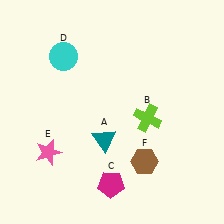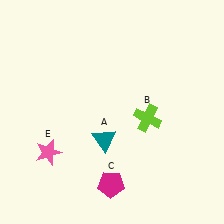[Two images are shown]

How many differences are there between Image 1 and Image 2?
There are 2 differences between the two images.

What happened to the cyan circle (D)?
The cyan circle (D) was removed in Image 2. It was in the top-left area of Image 1.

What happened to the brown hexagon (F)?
The brown hexagon (F) was removed in Image 2. It was in the bottom-right area of Image 1.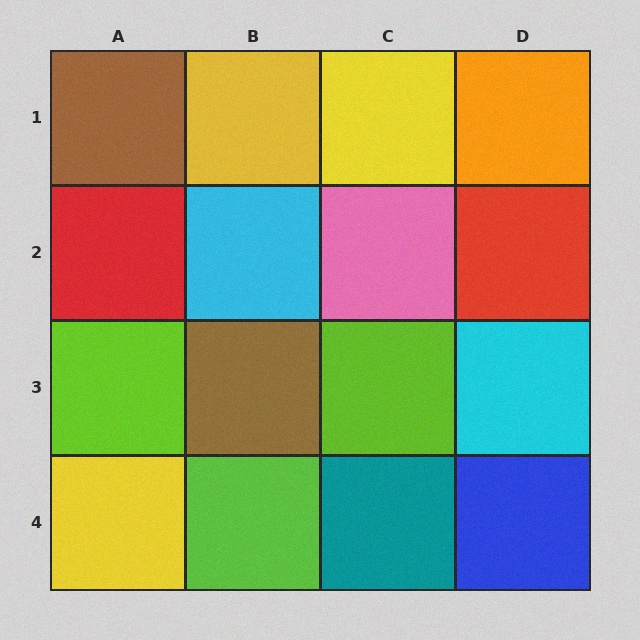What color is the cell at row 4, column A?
Yellow.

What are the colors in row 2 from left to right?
Red, cyan, pink, red.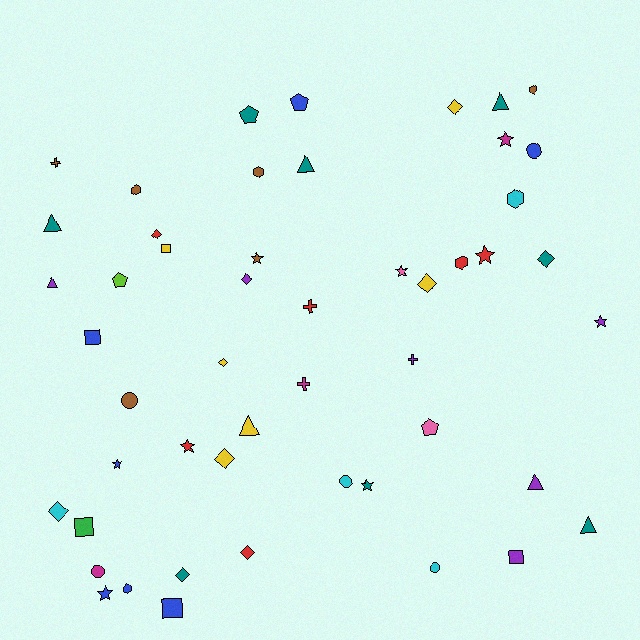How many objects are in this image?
There are 50 objects.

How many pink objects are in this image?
There are 2 pink objects.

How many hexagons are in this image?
There are 6 hexagons.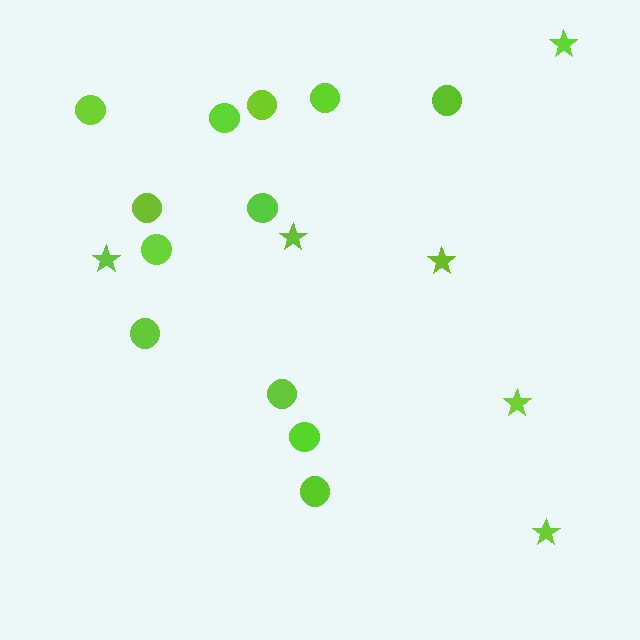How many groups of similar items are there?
There are 2 groups: one group of stars (6) and one group of circles (12).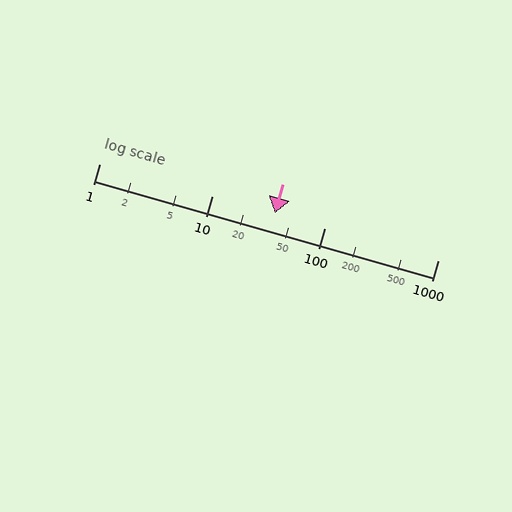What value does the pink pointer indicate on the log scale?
The pointer indicates approximately 36.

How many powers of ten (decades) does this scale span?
The scale spans 3 decades, from 1 to 1000.